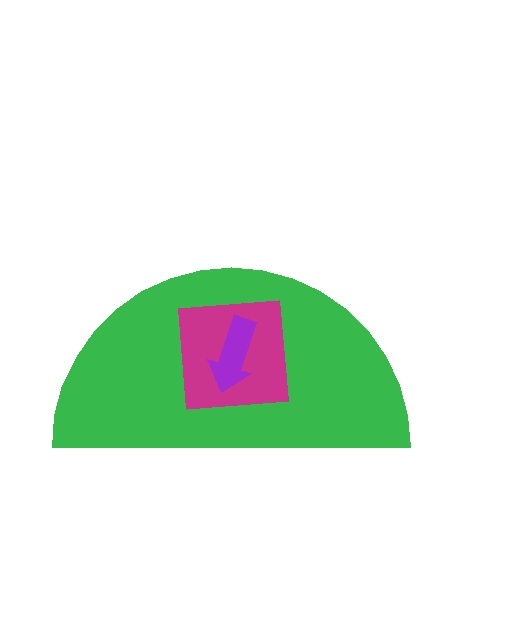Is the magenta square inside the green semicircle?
Yes.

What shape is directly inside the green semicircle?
The magenta square.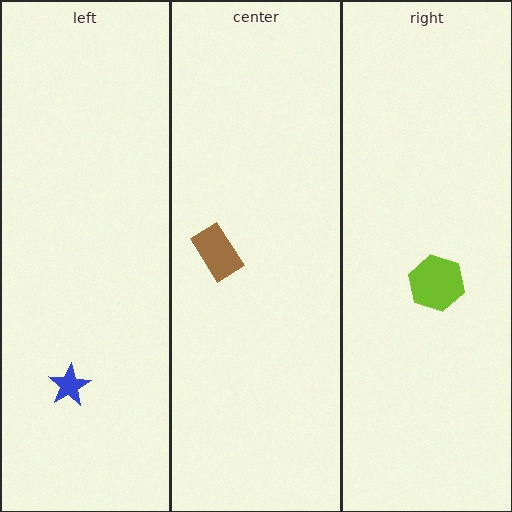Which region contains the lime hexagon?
The right region.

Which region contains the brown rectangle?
The center region.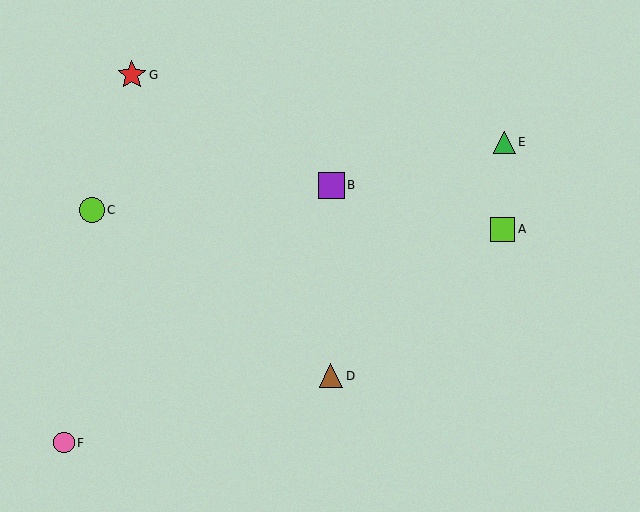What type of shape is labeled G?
Shape G is a red star.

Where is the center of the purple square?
The center of the purple square is at (332, 185).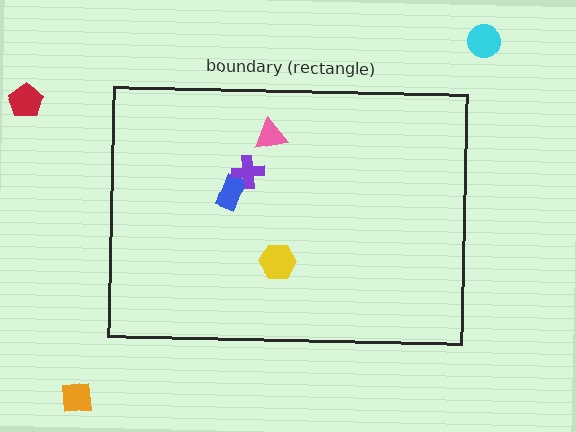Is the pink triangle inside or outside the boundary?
Inside.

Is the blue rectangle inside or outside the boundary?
Inside.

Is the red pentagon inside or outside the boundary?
Outside.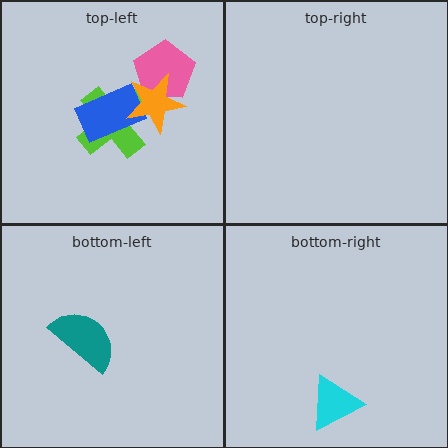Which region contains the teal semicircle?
The bottom-left region.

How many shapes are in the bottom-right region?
1.